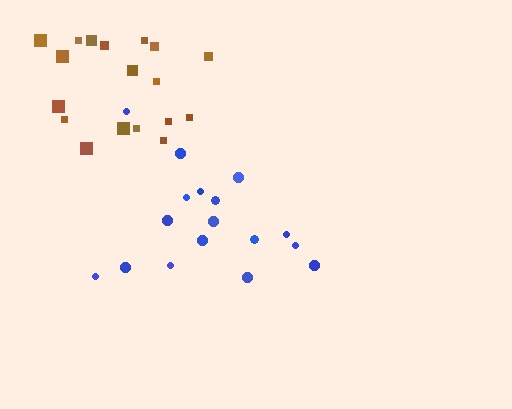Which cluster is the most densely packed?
Brown.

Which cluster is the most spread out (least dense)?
Blue.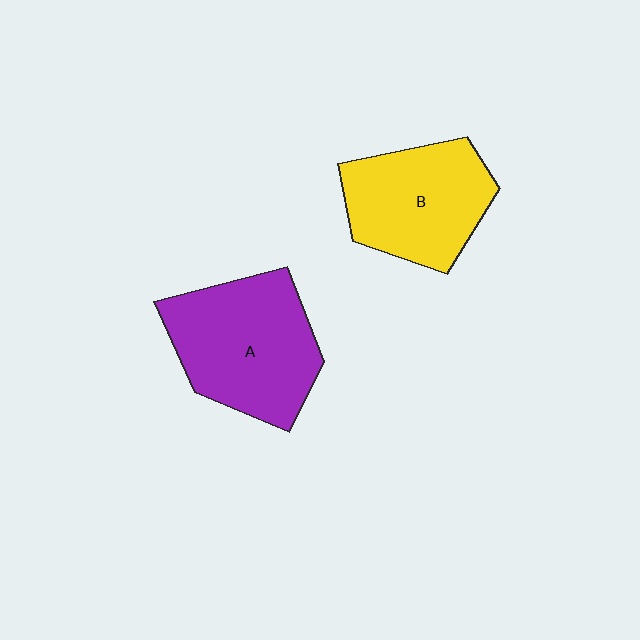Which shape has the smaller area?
Shape B (yellow).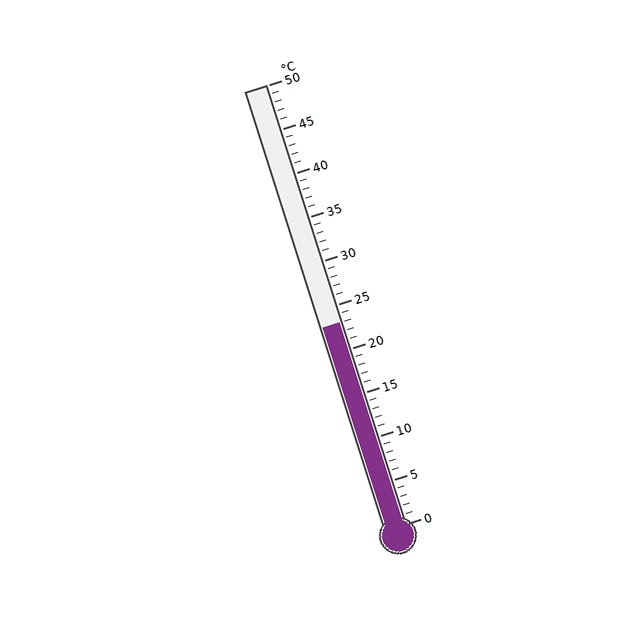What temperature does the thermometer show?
The thermometer shows approximately 23°C.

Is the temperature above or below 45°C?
The temperature is below 45°C.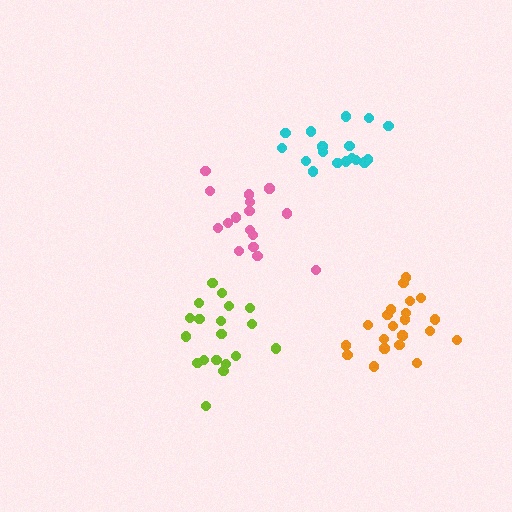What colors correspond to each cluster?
The clusters are colored: cyan, pink, orange, lime.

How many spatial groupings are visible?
There are 4 spatial groupings.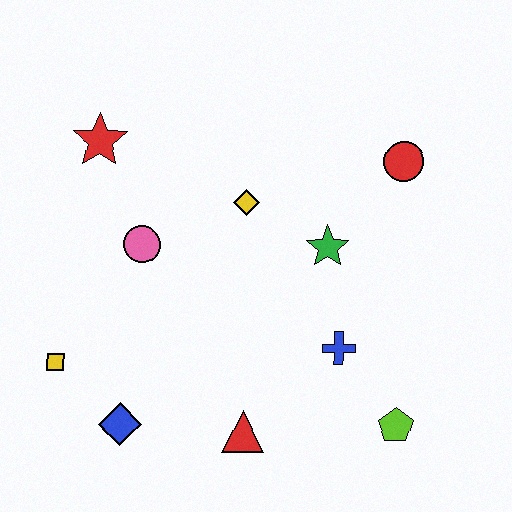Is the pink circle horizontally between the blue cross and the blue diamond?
Yes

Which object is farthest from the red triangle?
The red star is farthest from the red triangle.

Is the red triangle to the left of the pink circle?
No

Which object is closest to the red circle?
The green star is closest to the red circle.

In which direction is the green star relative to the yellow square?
The green star is to the right of the yellow square.